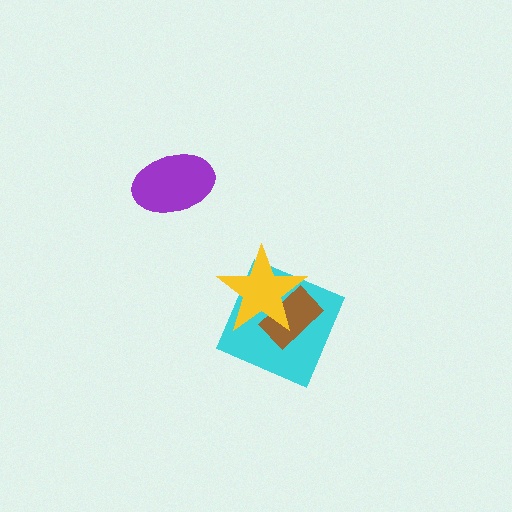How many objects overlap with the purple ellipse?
0 objects overlap with the purple ellipse.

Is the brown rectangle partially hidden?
Yes, it is partially covered by another shape.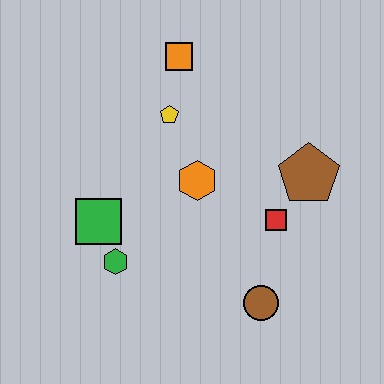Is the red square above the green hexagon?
Yes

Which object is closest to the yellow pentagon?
The orange square is closest to the yellow pentagon.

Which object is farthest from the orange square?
The brown circle is farthest from the orange square.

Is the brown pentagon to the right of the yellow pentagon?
Yes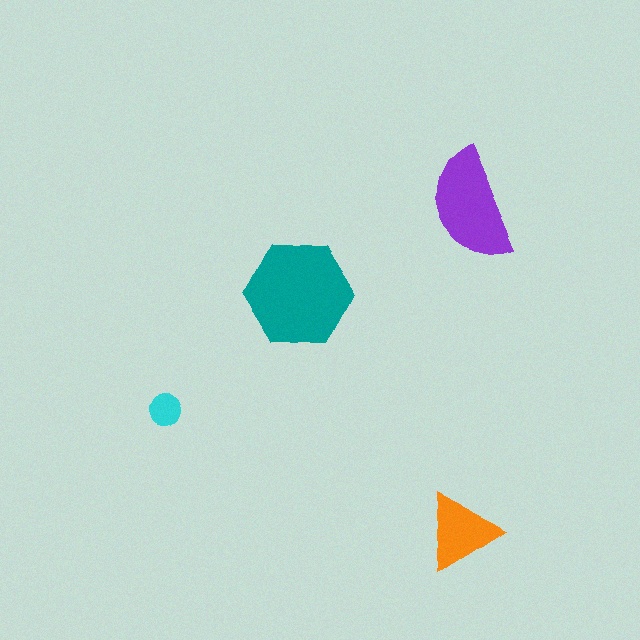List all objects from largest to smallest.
The teal hexagon, the purple semicircle, the orange triangle, the cyan circle.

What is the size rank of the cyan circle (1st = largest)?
4th.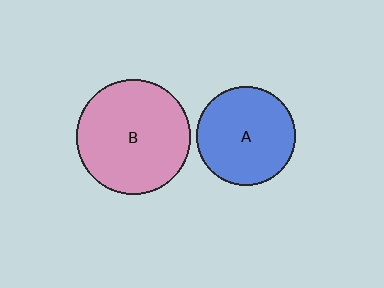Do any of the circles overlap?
No, none of the circles overlap.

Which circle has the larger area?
Circle B (pink).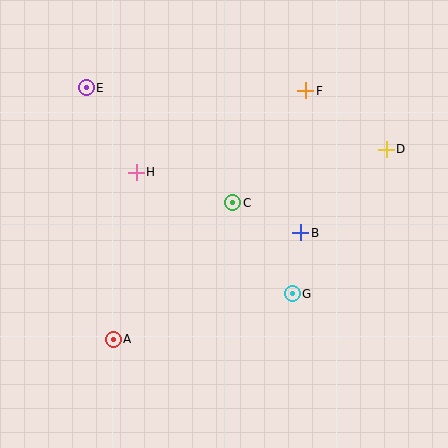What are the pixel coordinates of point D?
Point D is at (386, 149).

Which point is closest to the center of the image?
Point C at (233, 203) is closest to the center.